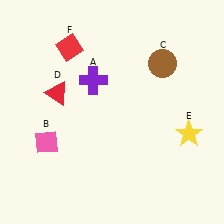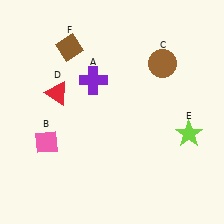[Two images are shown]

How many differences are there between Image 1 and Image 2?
There are 2 differences between the two images.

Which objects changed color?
E changed from yellow to lime. F changed from red to brown.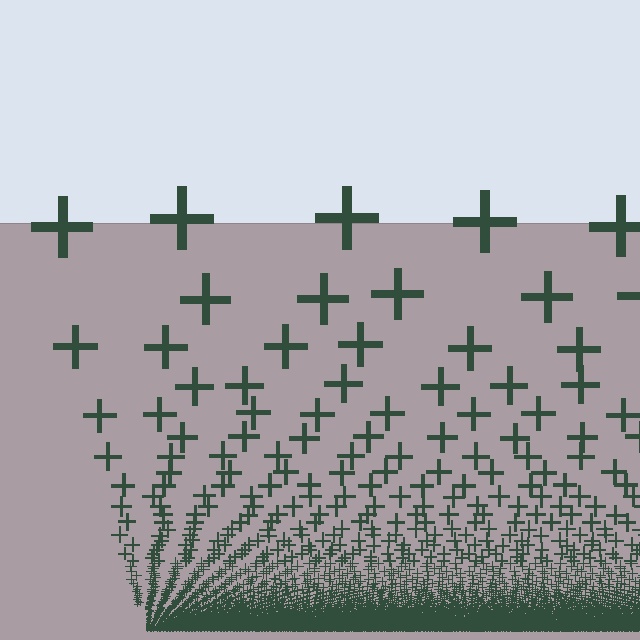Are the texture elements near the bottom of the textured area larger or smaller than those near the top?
Smaller. The gradient is inverted — elements near the bottom are smaller and denser.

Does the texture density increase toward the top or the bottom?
Density increases toward the bottom.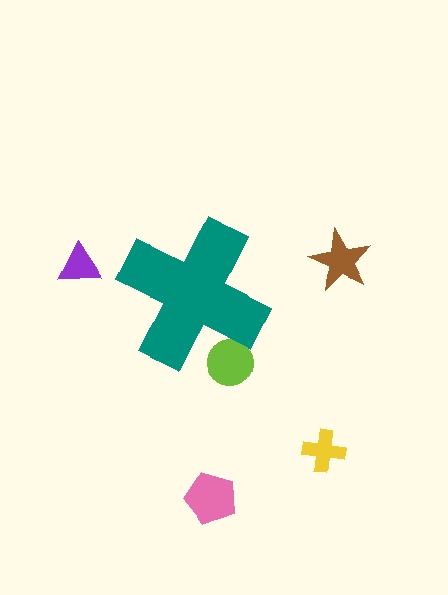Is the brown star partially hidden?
No, the brown star is fully visible.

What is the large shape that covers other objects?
A teal cross.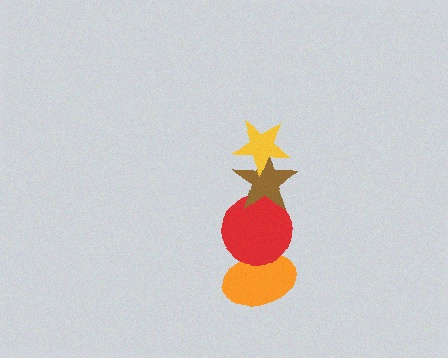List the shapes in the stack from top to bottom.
From top to bottom: the yellow star, the brown star, the red circle, the orange ellipse.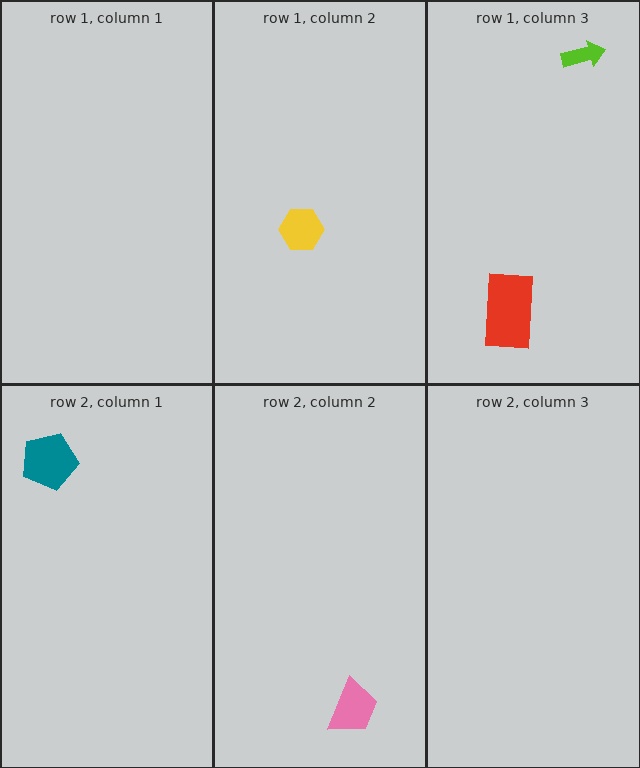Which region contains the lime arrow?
The row 1, column 3 region.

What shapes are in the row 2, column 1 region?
The teal pentagon.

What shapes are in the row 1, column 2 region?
The yellow hexagon.